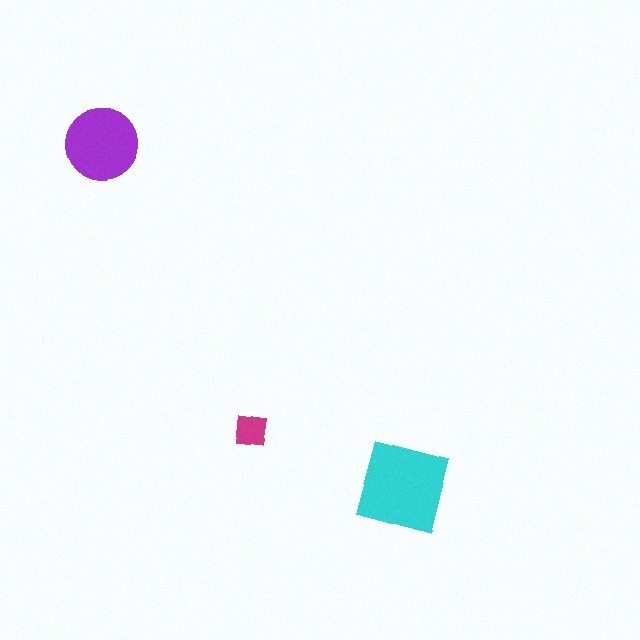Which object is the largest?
The cyan square.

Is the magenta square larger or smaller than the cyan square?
Smaller.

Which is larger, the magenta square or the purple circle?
The purple circle.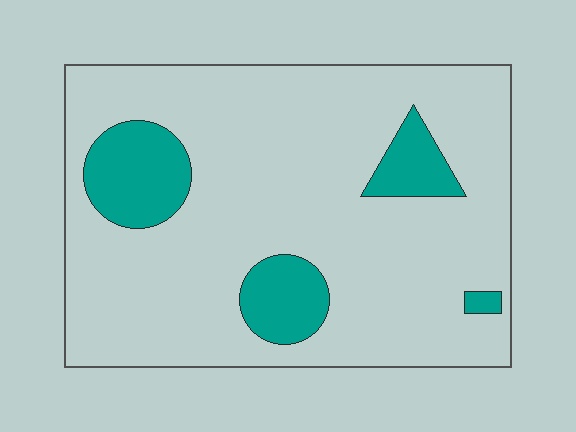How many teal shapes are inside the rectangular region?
4.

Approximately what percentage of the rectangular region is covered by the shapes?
Approximately 15%.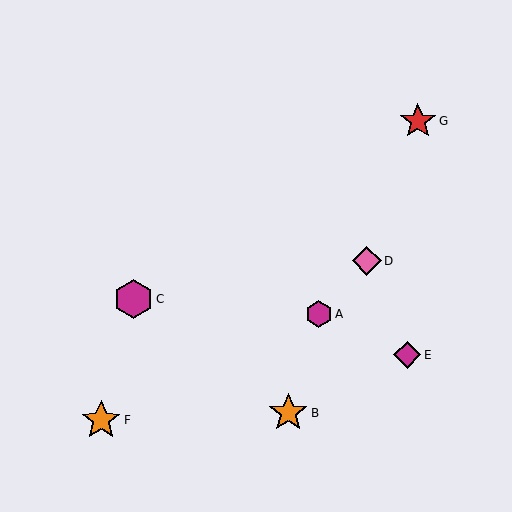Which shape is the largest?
The orange star (labeled F) is the largest.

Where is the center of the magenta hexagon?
The center of the magenta hexagon is at (134, 299).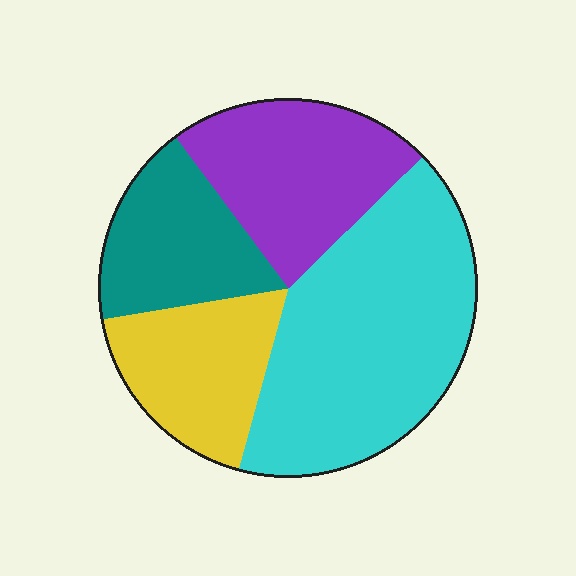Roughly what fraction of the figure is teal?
Teal covers about 20% of the figure.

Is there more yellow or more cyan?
Cyan.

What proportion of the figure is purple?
Purple takes up about one quarter (1/4) of the figure.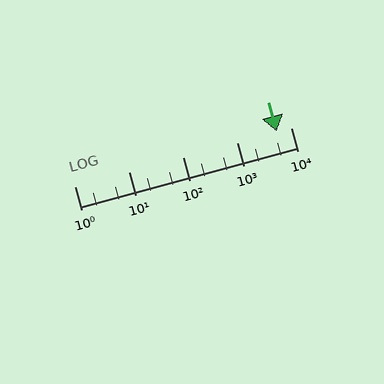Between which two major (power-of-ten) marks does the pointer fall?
The pointer is between 1000 and 10000.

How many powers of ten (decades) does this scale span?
The scale spans 4 decades, from 1 to 10000.